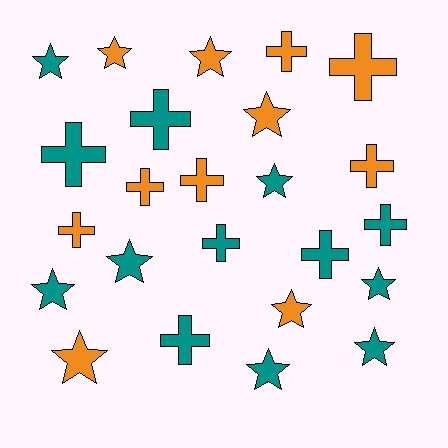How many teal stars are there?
There are 7 teal stars.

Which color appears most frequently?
Teal, with 13 objects.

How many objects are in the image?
There are 24 objects.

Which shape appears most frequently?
Star, with 12 objects.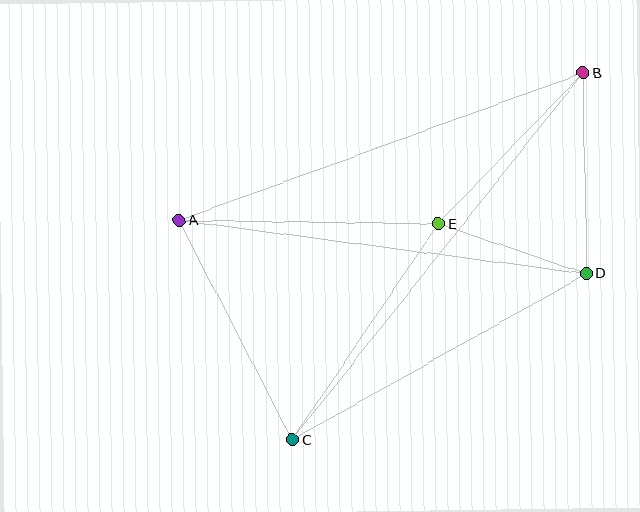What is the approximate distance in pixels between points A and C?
The distance between A and C is approximately 247 pixels.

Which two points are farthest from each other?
Points B and C are farthest from each other.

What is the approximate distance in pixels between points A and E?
The distance between A and E is approximately 259 pixels.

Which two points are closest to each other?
Points D and E are closest to each other.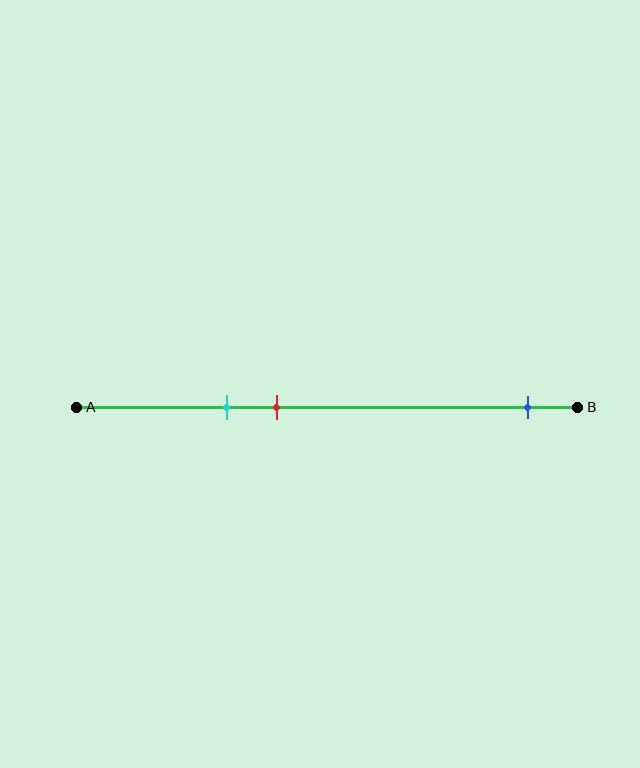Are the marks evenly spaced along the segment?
No, the marks are not evenly spaced.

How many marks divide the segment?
There are 3 marks dividing the segment.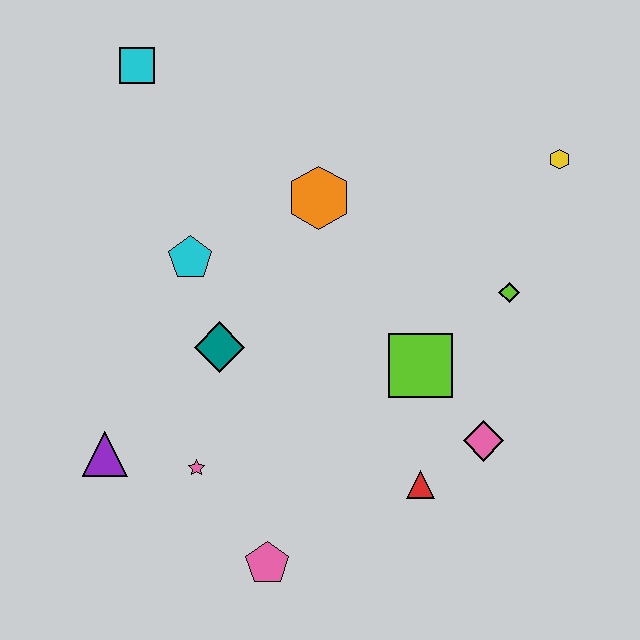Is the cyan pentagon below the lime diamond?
No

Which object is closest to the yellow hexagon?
The lime diamond is closest to the yellow hexagon.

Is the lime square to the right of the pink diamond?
No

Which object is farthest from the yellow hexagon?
The purple triangle is farthest from the yellow hexagon.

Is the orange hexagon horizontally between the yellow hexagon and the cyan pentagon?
Yes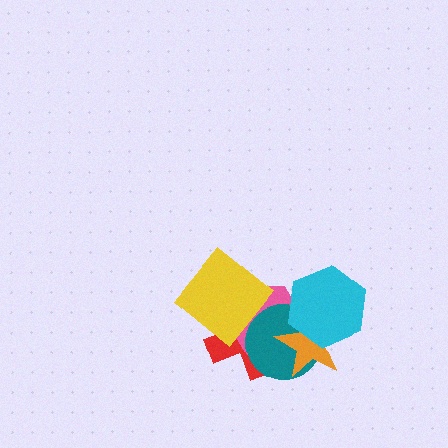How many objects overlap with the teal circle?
5 objects overlap with the teal circle.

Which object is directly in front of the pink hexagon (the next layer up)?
The teal circle is directly in front of the pink hexagon.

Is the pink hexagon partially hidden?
Yes, it is partially covered by another shape.